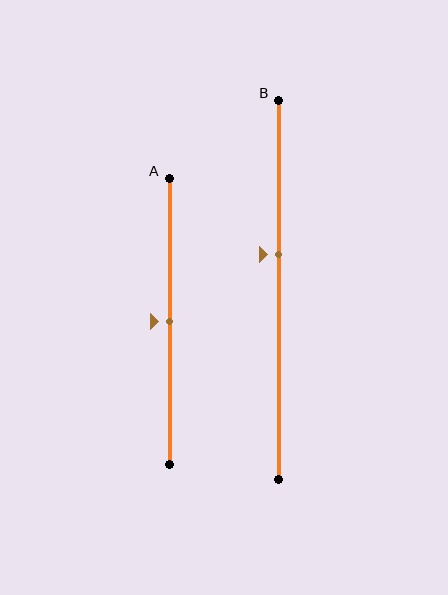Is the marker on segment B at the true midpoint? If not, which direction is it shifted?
No, the marker on segment B is shifted upward by about 9% of the segment length.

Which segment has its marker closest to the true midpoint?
Segment A has its marker closest to the true midpoint.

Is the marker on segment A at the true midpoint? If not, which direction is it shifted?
Yes, the marker on segment A is at the true midpoint.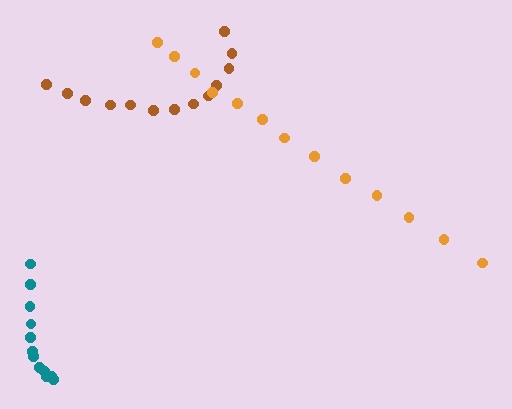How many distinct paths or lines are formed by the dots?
There are 3 distinct paths.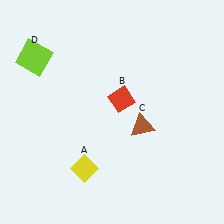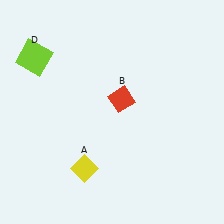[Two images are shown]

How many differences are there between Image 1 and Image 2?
There is 1 difference between the two images.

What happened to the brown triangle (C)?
The brown triangle (C) was removed in Image 2. It was in the bottom-right area of Image 1.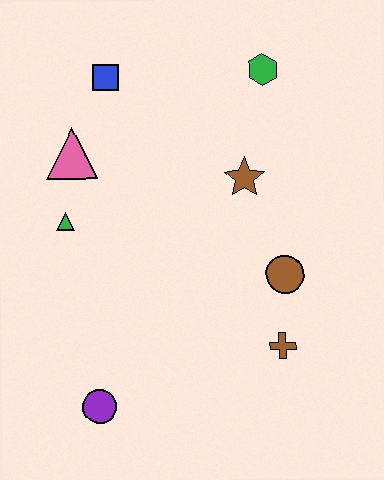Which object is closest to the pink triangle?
The green triangle is closest to the pink triangle.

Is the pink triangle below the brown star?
No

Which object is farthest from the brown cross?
The blue square is farthest from the brown cross.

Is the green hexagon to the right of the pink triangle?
Yes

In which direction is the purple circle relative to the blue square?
The purple circle is below the blue square.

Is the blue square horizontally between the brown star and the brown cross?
No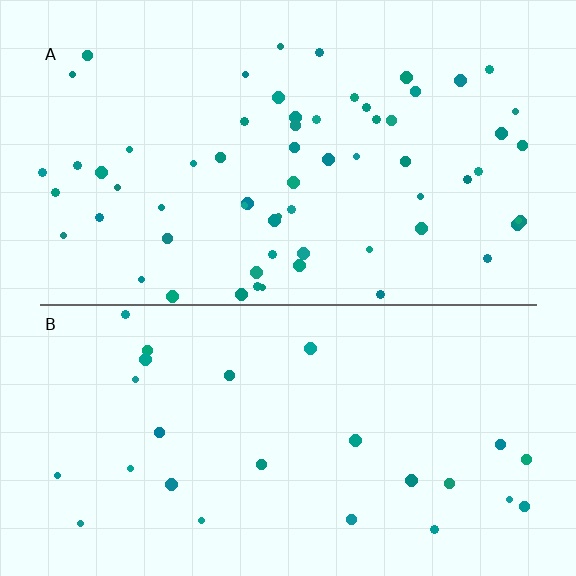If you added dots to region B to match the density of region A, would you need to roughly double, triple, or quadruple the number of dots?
Approximately double.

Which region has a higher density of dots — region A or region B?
A (the top).